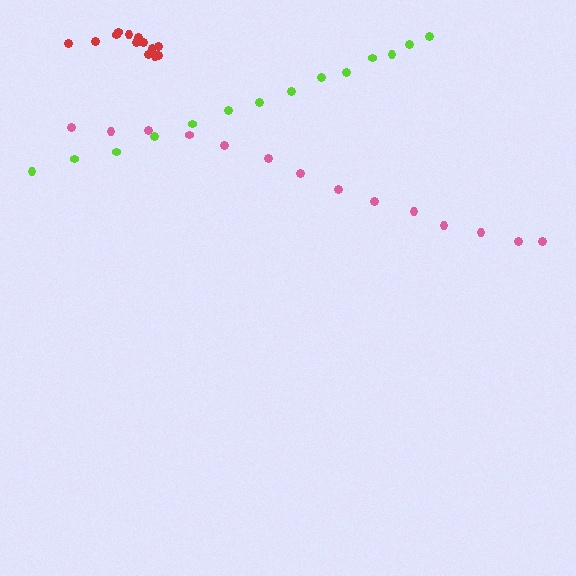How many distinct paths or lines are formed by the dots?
There are 3 distinct paths.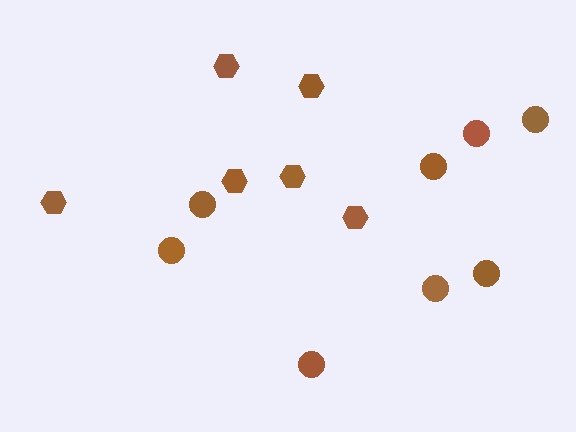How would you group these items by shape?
There are 2 groups: one group of circles (8) and one group of hexagons (6).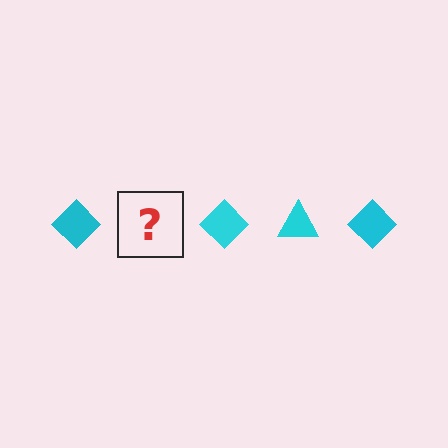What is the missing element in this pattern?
The missing element is a cyan triangle.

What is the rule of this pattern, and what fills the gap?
The rule is that the pattern cycles through diamond, triangle shapes in cyan. The gap should be filled with a cyan triangle.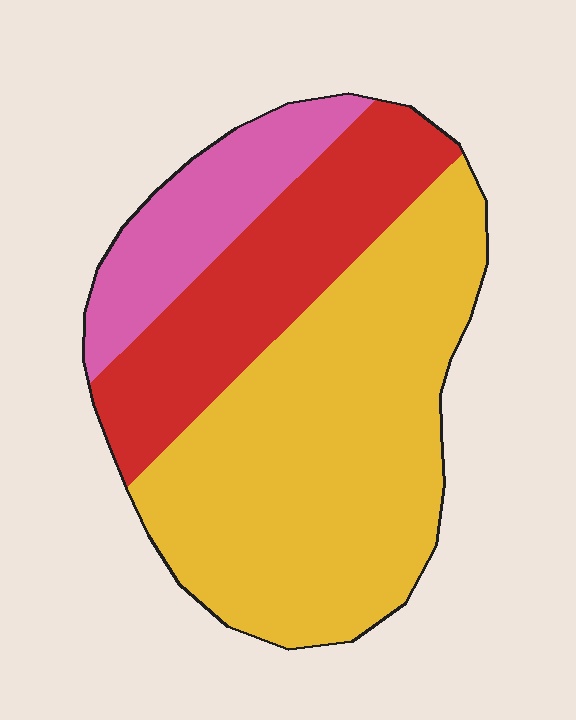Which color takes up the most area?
Yellow, at roughly 55%.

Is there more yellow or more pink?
Yellow.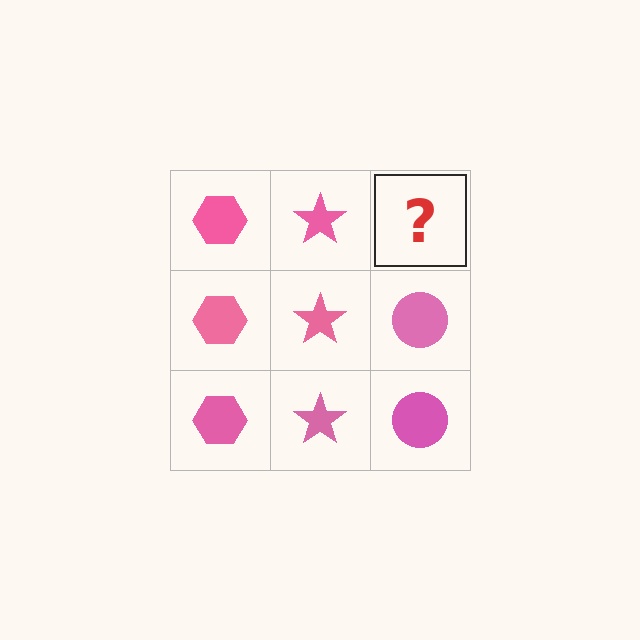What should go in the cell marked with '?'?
The missing cell should contain a pink circle.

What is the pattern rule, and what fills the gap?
The rule is that each column has a consistent shape. The gap should be filled with a pink circle.